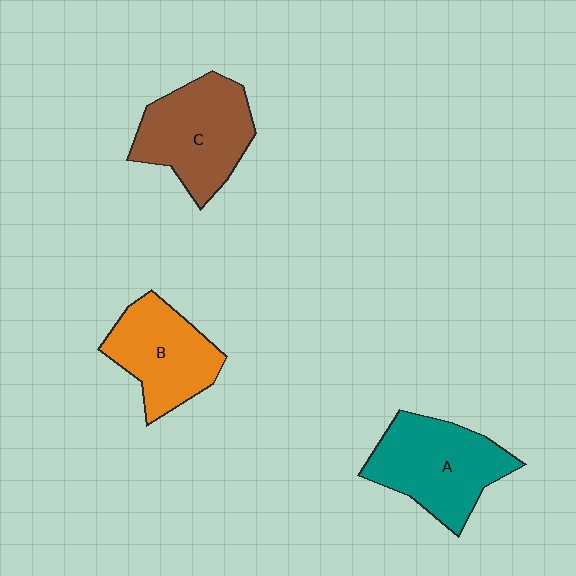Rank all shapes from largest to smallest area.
From largest to smallest: A (teal), C (brown), B (orange).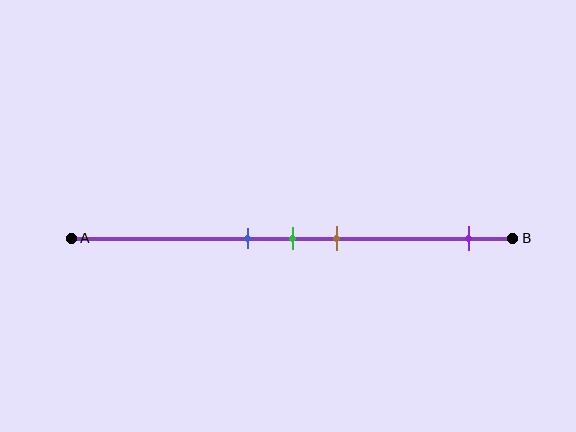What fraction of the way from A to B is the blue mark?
The blue mark is approximately 40% (0.4) of the way from A to B.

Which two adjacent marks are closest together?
The blue and green marks are the closest adjacent pair.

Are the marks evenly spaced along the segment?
No, the marks are not evenly spaced.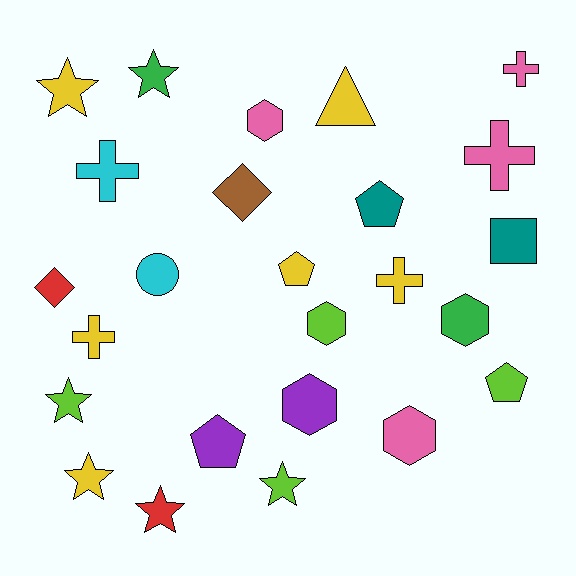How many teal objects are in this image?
There are 2 teal objects.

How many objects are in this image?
There are 25 objects.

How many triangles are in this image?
There is 1 triangle.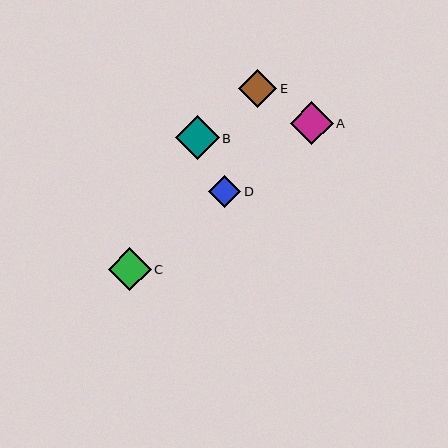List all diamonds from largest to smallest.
From largest to smallest: B, A, C, E, D.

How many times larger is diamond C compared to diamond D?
Diamond C is approximately 1.3 times the size of diamond D.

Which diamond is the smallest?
Diamond D is the smallest with a size of approximately 32 pixels.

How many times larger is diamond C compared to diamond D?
Diamond C is approximately 1.3 times the size of diamond D.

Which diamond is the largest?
Diamond B is the largest with a size of approximately 43 pixels.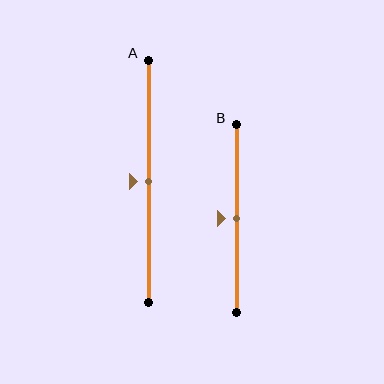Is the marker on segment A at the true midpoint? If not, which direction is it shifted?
Yes, the marker on segment A is at the true midpoint.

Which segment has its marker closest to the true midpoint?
Segment A has its marker closest to the true midpoint.